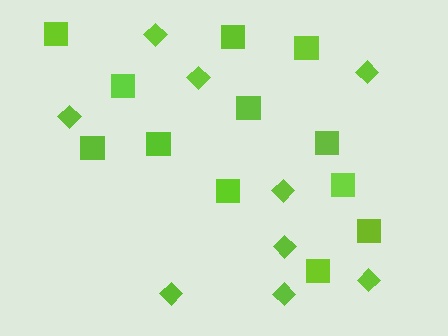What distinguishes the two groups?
There are 2 groups: one group of squares (12) and one group of diamonds (9).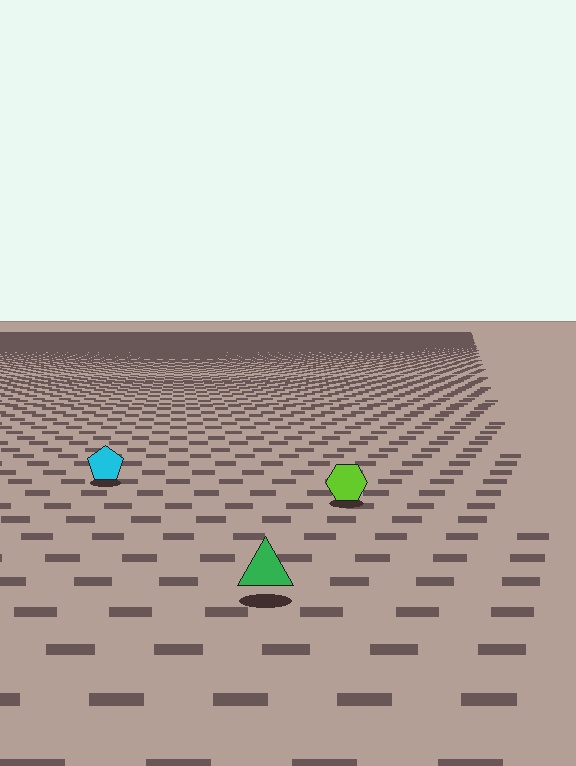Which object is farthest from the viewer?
The cyan pentagon is farthest from the viewer. It appears smaller and the ground texture around it is denser.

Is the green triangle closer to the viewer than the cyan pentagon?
Yes. The green triangle is closer — you can tell from the texture gradient: the ground texture is coarser near it.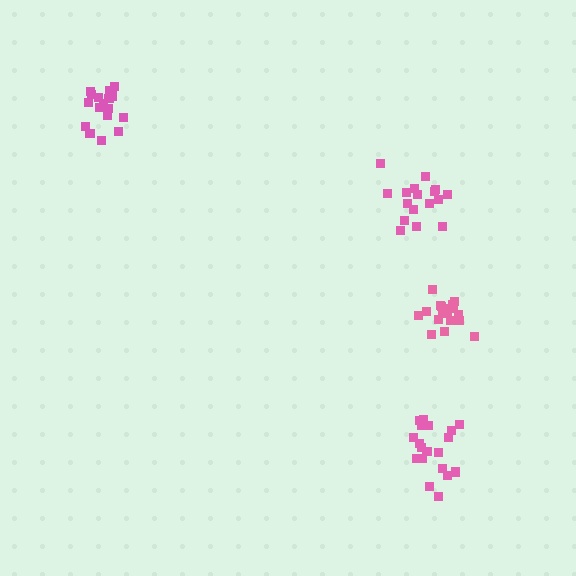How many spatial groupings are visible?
There are 4 spatial groupings.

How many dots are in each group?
Group 1: 18 dots, Group 2: 17 dots, Group 3: 17 dots, Group 4: 19 dots (71 total).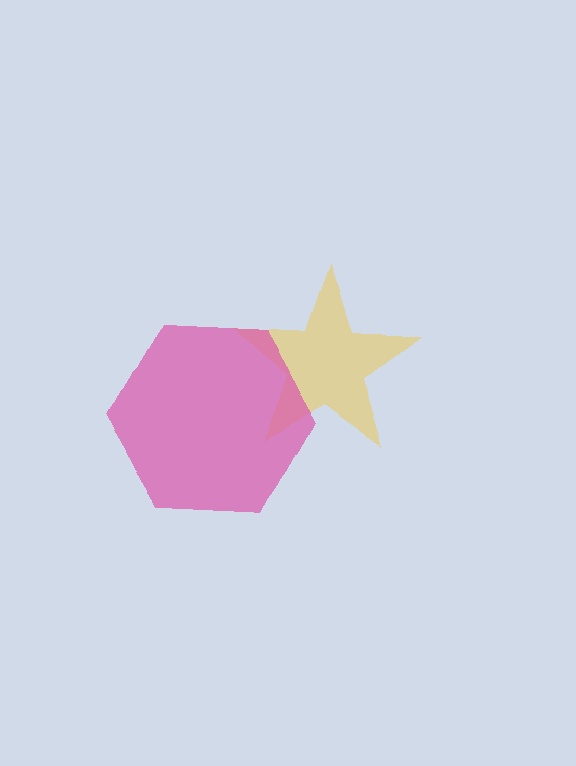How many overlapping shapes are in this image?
There are 2 overlapping shapes in the image.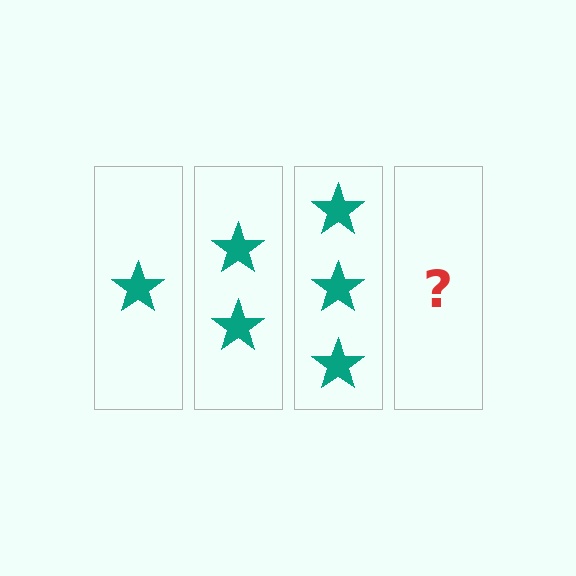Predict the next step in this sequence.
The next step is 4 stars.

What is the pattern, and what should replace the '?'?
The pattern is that each step adds one more star. The '?' should be 4 stars.